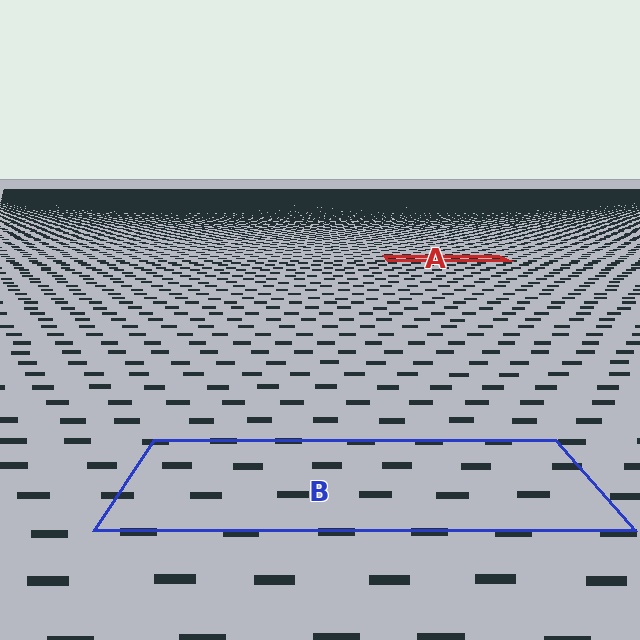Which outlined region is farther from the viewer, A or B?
Region A is farther from the viewer — the texture elements inside it appear smaller and more densely packed.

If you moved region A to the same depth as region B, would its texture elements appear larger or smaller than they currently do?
They would appear larger. At a closer depth, the same texture elements are projected at a bigger on-screen size.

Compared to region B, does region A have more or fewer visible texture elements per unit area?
Region A has more texture elements per unit area — they are packed more densely because it is farther away.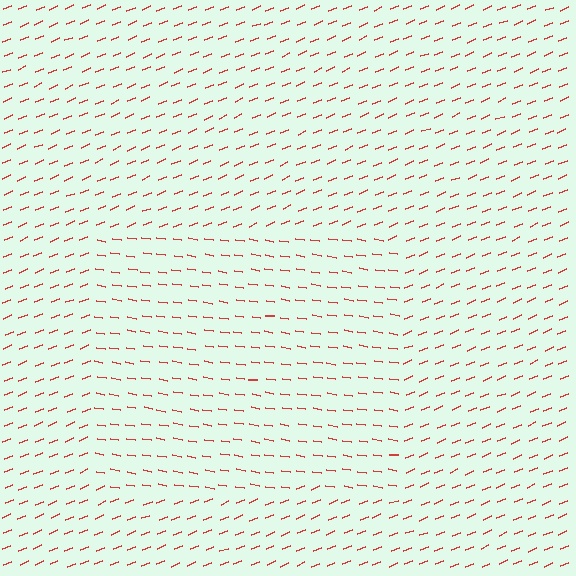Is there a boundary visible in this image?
Yes, there is a texture boundary formed by a change in line orientation.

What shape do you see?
I see a rectangle.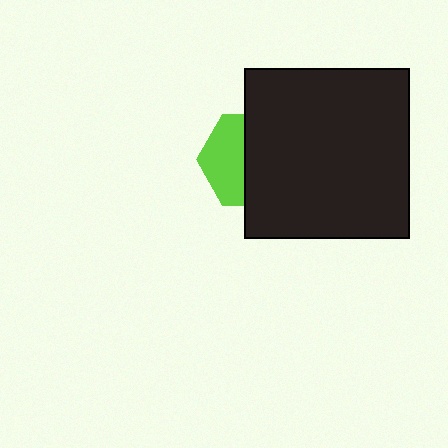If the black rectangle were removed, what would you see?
You would see the complete lime hexagon.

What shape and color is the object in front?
The object in front is a black rectangle.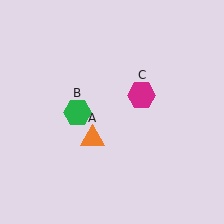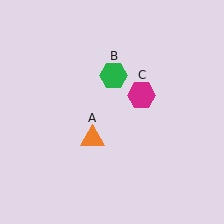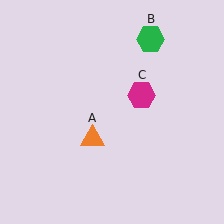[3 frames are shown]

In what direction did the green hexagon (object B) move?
The green hexagon (object B) moved up and to the right.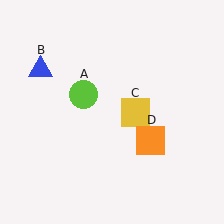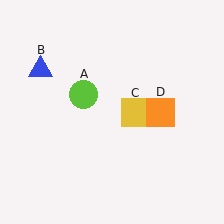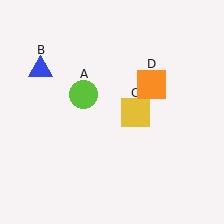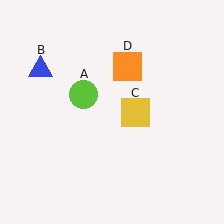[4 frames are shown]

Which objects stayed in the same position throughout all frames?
Lime circle (object A) and blue triangle (object B) and yellow square (object C) remained stationary.